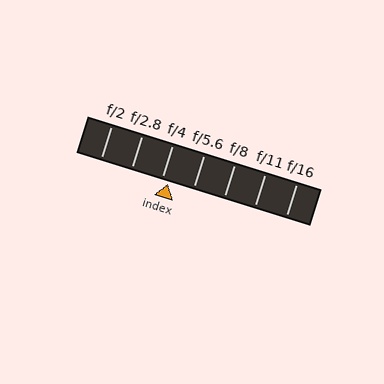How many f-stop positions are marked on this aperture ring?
There are 7 f-stop positions marked.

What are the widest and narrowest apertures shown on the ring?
The widest aperture shown is f/2 and the narrowest is f/16.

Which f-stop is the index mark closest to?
The index mark is closest to f/4.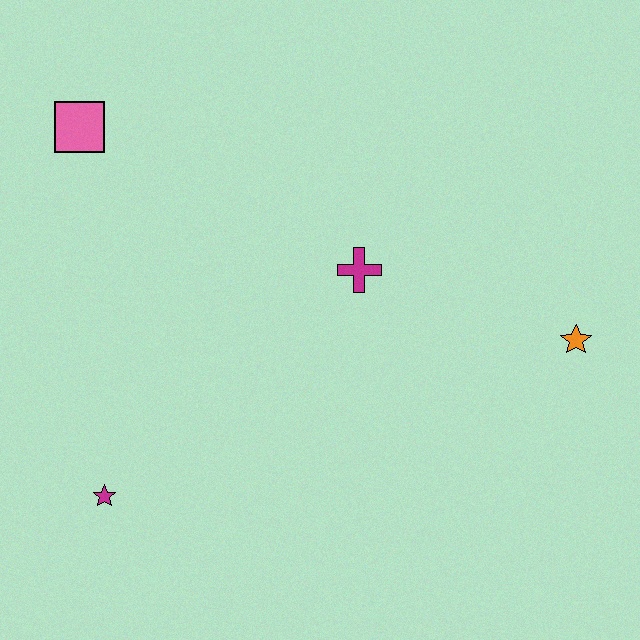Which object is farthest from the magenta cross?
The magenta star is farthest from the magenta cross.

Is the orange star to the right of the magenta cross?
Yes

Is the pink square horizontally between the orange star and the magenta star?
No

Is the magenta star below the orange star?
Yes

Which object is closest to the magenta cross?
The orange star is closest to the magenta cross.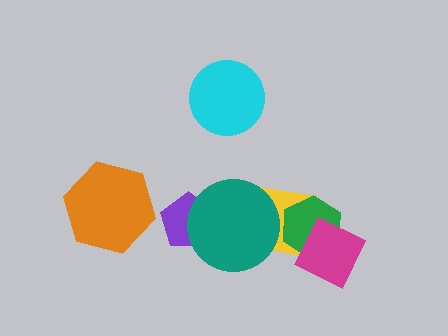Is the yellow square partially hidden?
Yes, it is partially covered by another shape.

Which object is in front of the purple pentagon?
The teal circle is in front of the purple pentagon.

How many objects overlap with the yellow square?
2 objects overlap with the yellow square.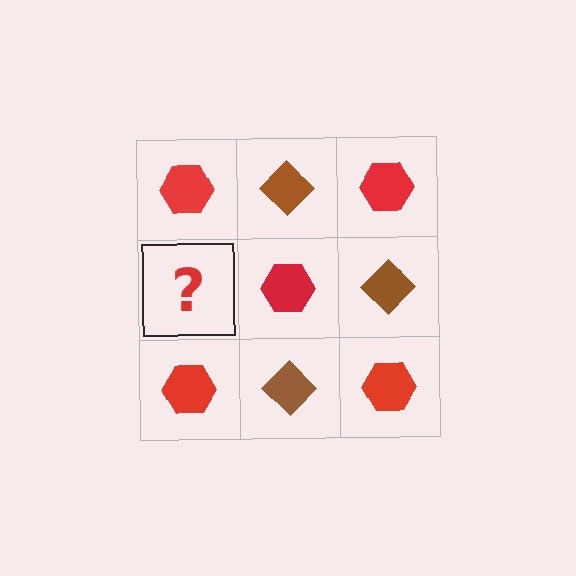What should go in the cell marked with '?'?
The missing cell should contain a brown diamond.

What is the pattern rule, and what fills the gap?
The rule is that it alternates red hexagon and brown diamond in a checkerboard pattern. The gap should be filled with a brown diamond.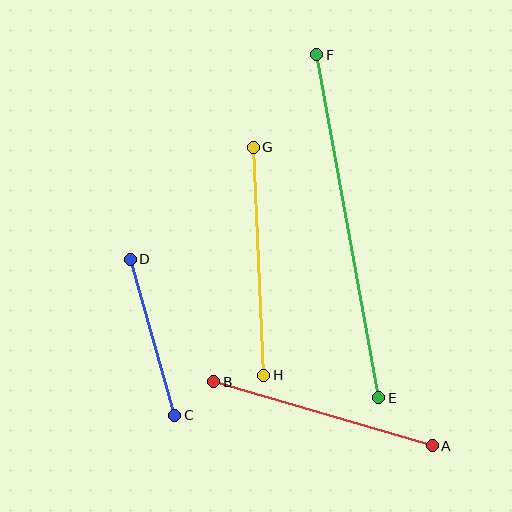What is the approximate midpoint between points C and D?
The midpoint is at approximately (153, 337) pixels.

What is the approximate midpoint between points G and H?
The midpoint is at approximately (259, 261) pixels.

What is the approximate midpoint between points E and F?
The midpoint is at approximately (348, 226) pixels.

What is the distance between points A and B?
The distance is approximately 228 pixels.